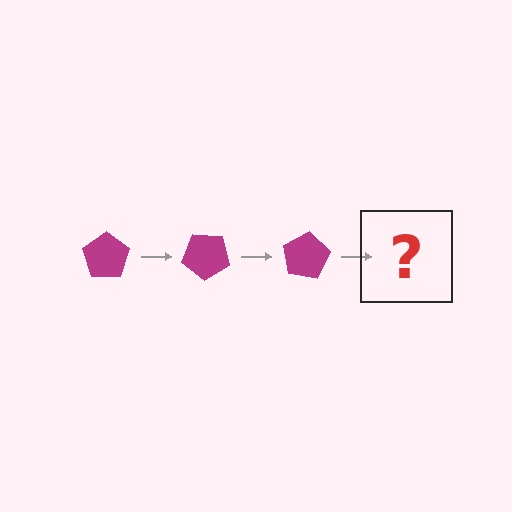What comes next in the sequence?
The next element should be a magenta pentagon rotated 120 degrees.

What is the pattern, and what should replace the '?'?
The pattern is that the pentagon rotates 40 degrees each step. The '?' should be a magenta pentagon rotated 120 degrees.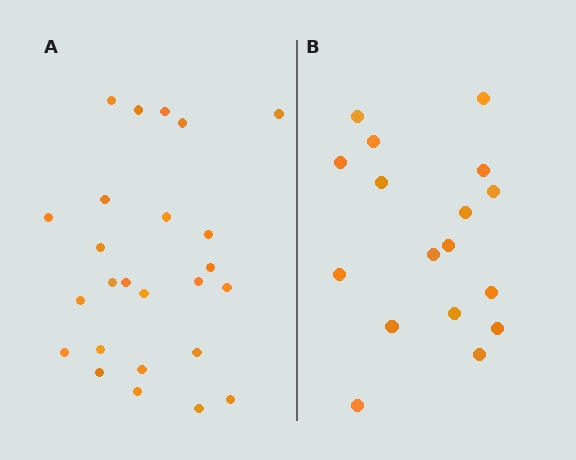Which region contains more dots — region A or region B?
Region A (the left region) has more dots.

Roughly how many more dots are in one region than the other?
Region A has roughly 8 or so more dots than region B.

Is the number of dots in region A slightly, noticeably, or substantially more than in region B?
Region A has substantially more. The ratio is roughly 1.5 to 1.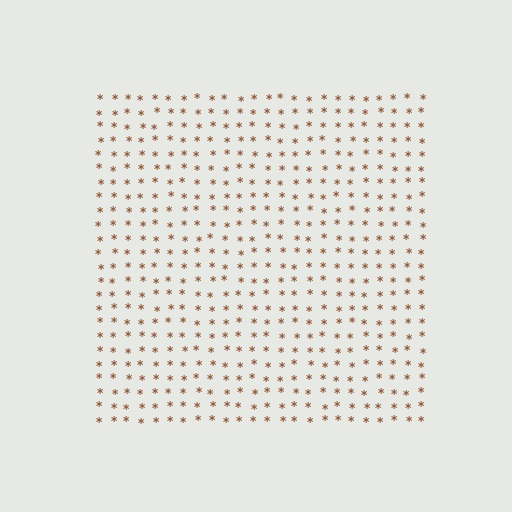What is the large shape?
The large shape is a square.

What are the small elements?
The small elements are asterisks.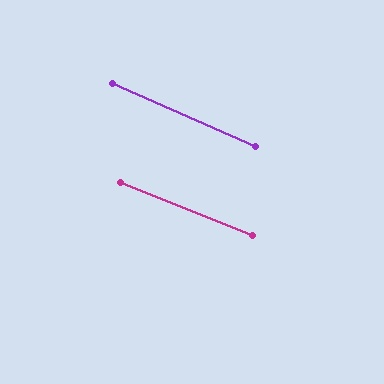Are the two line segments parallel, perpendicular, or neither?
Parallel — their directions differ by only 1.5°.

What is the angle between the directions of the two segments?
Approximately 1 degree.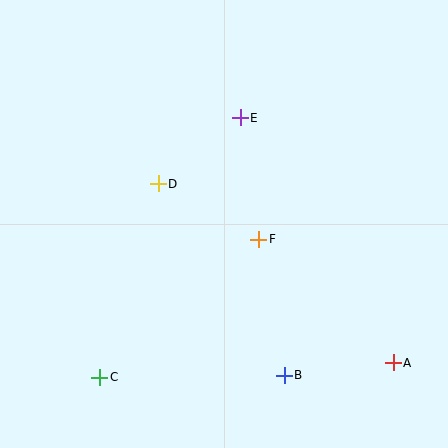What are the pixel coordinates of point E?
Point E is at (240, 118).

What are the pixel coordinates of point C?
Point C is at (100, 377).